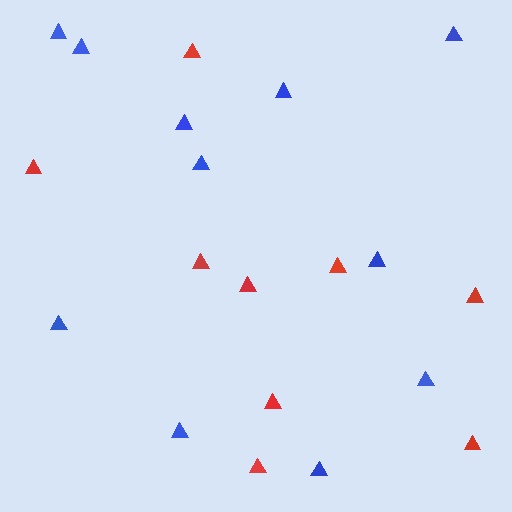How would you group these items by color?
There are 2 groups: one group of blue triangles (11) and one group of red triangles (9).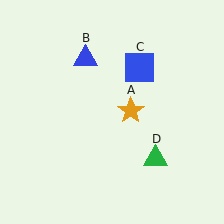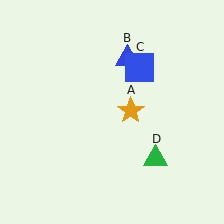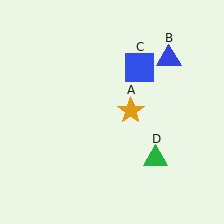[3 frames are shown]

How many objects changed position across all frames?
1 object changed position: blue triangle (object B).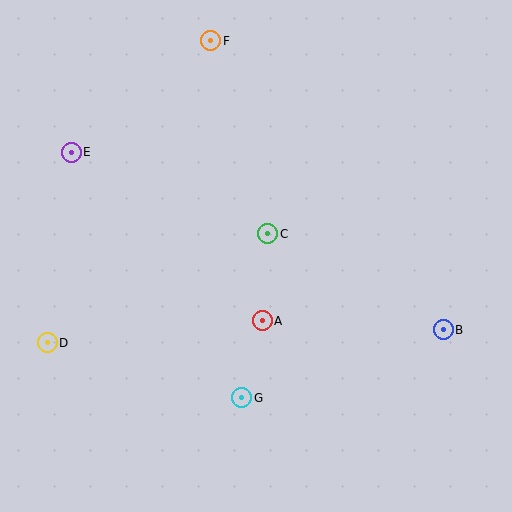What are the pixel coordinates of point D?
Point D is at (47, 343).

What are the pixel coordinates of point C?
Point C is at (268, 234).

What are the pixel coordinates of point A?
Point A is at (262, 321).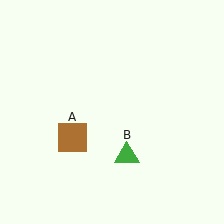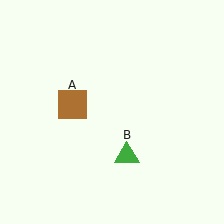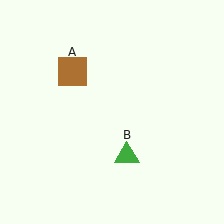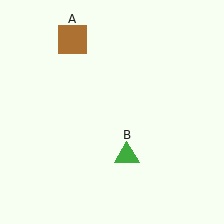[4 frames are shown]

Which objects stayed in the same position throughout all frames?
Green triangle (object B) remained stationary.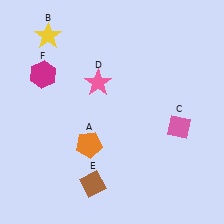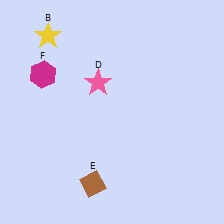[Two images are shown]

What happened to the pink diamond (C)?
The pink diamond (C) was removed in Image 2. It was in the bottom-right area of Image 1.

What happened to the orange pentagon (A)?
The orange pentagon (A) was removed in Image 2. It was in the bottom-left area of Image 1.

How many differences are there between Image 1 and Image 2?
There are 2 differences between the two images.